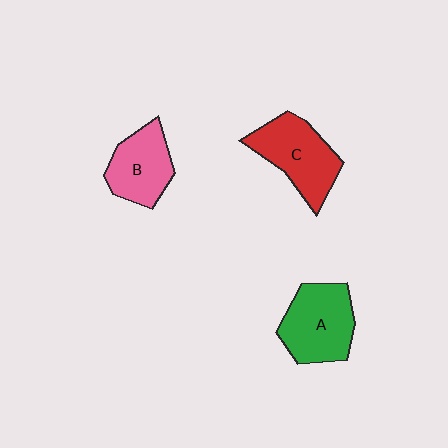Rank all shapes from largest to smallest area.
From largest to smallest: A (green), C (red), B (pink).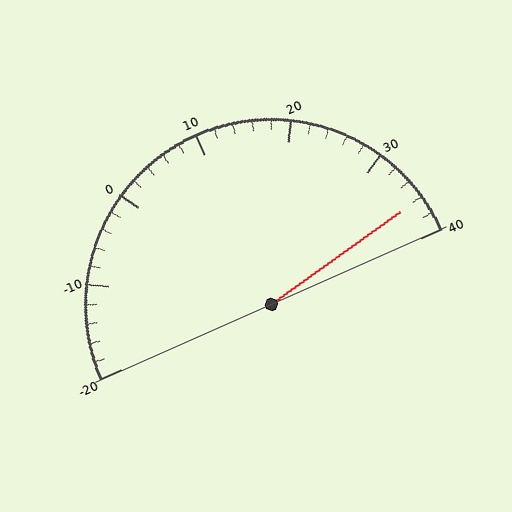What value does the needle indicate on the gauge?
The needle indicates approximately 36.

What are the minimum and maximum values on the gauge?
The gauge ranges from -20 to 40.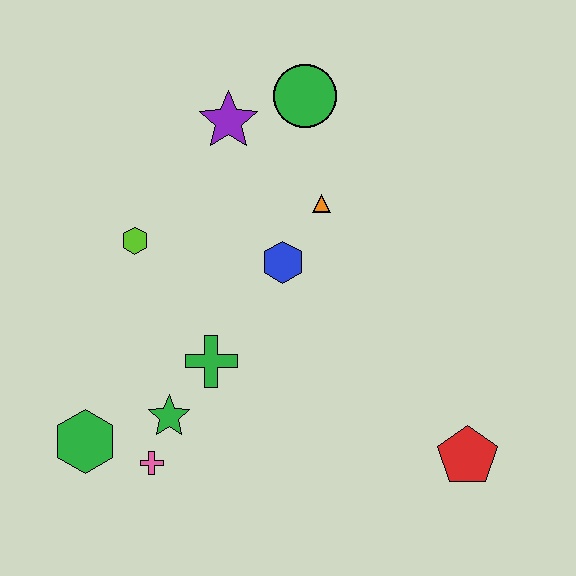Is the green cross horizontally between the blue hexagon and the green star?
Yes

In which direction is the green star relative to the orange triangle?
The green star is below the orange triangle.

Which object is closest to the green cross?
The green star is closest to the green cross.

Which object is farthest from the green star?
The green circle is farthest from the green star.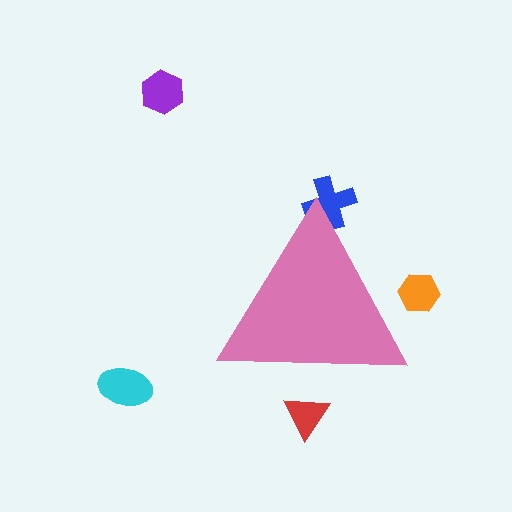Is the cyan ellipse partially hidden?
No, the cyan ellipse is fully visible.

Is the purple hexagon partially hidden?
No, the purple hexagon is fully visible.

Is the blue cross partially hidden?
Yes, the blue cross is partially hidden behind the pink triangle.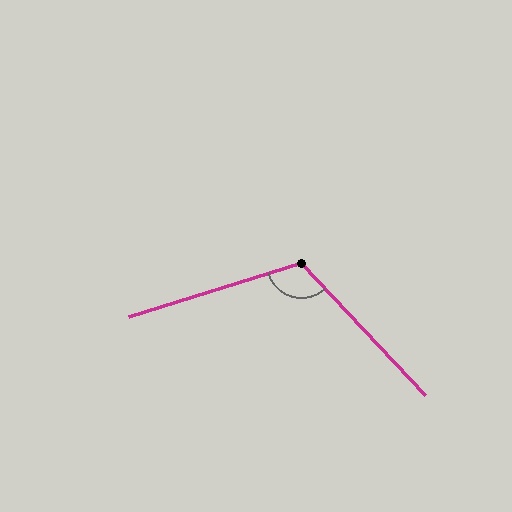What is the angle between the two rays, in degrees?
Approximately 116 degrees.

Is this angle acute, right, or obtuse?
It is obtuse.